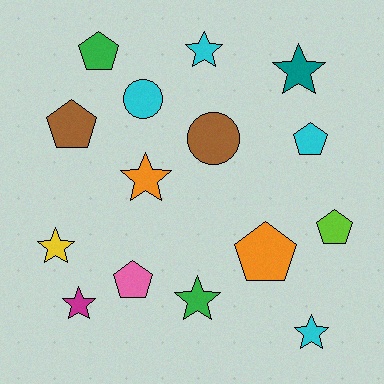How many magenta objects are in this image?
There is 1 magenta object.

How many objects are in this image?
There are 15 objects.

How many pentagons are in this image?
There are 6 pentagons.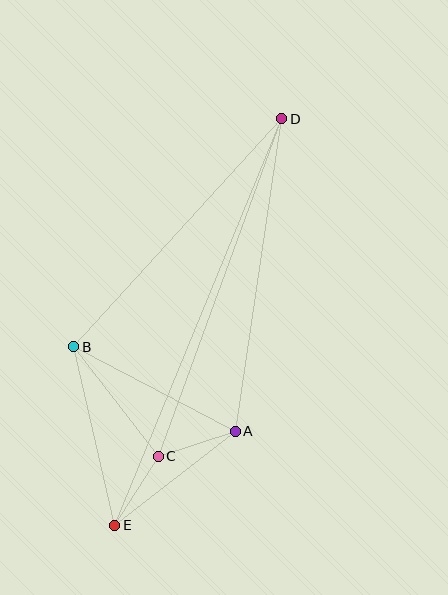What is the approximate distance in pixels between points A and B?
The distance between A and B is approximately 183 pixels.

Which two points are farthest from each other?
Points D and E are farthest from each other.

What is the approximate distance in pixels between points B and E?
The distance between B and E is approximately 184 pixels.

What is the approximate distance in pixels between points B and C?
The distance between B and C is approximately 139 pixels.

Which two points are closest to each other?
Points A and C are closest to each other.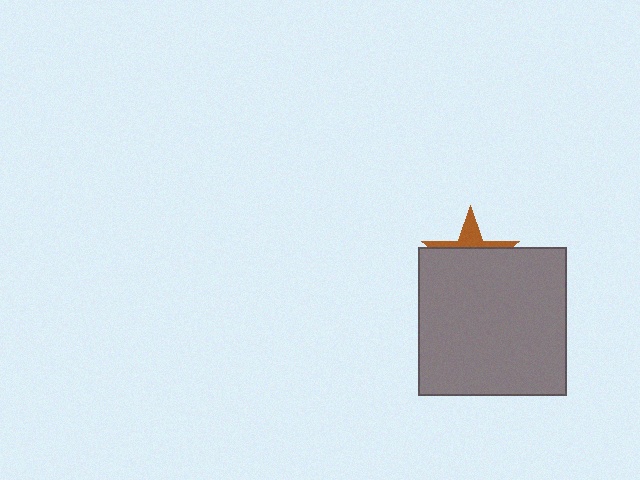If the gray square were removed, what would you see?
You would see the complete brown star.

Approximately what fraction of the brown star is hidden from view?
Roughly 69% of the brown star is hidden behind the gray square.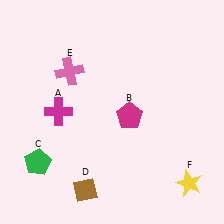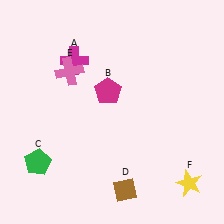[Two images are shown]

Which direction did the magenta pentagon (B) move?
The magenta pentagon (B) moved up.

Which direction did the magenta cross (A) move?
The magenta cross (A) moved up.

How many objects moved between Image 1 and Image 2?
3 objects moved between the two images.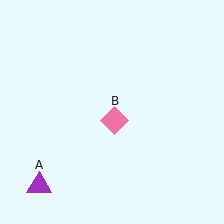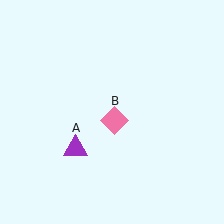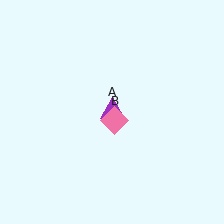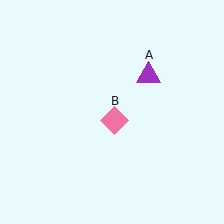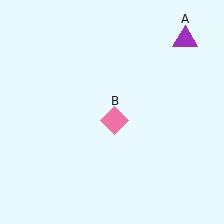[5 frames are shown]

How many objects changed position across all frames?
1 object changed position: purple triangle (object A).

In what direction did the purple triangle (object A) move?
The purple triangle (object A) moved up and to the right.